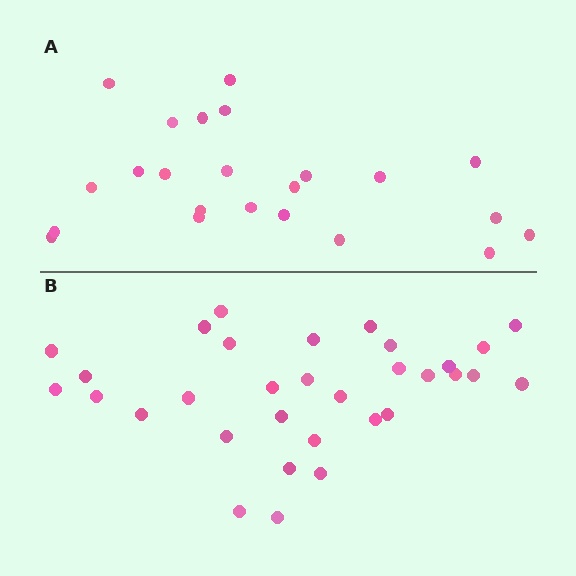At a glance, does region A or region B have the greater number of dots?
Region B (the bottom region) has more dots.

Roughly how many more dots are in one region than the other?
Region B has roughly 8 or so more dots than region A.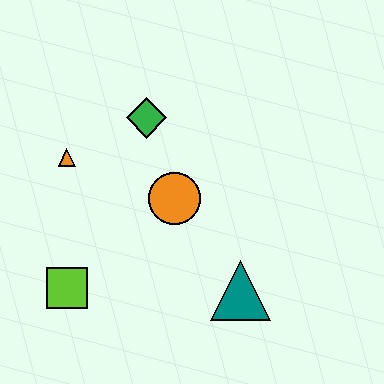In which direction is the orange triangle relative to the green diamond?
The orange triangle is to the left of the green diamond.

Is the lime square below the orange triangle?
Yes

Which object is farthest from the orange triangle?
The teal triangle is farthest from the orange triangle.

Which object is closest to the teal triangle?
The orange circle is closest to the teal triangle.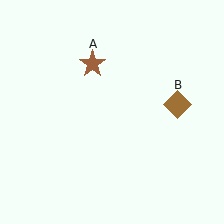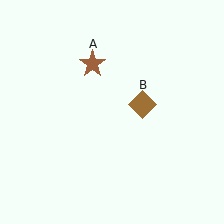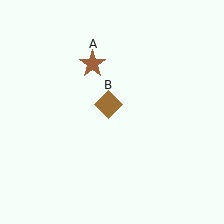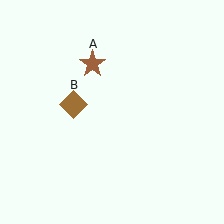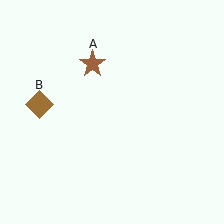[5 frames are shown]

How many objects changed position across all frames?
1 object changed position: brown diamond (object B).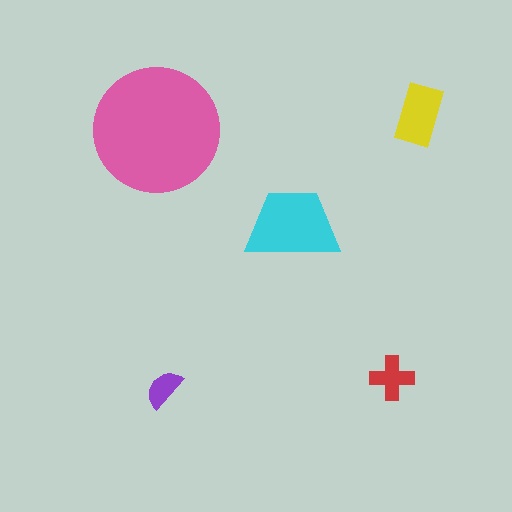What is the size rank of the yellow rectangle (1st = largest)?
3rd.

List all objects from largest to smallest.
The pink circle, the cyan trapezoid, the yellow rectangle, the red cross, the purple semicircle.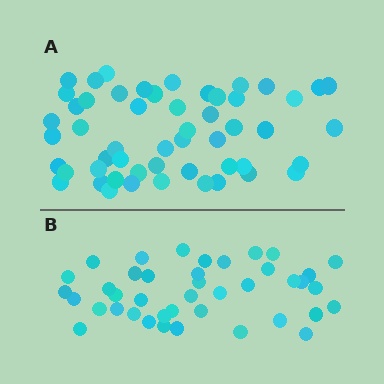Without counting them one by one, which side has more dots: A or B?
Region A (the top region) has more dots.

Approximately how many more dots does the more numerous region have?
Region A has roughly 12 or so more dots than region B.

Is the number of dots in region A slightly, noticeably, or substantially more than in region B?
Region A has noticeably more, but not dramatically so. The ratio is roughly 1.3 to 1.